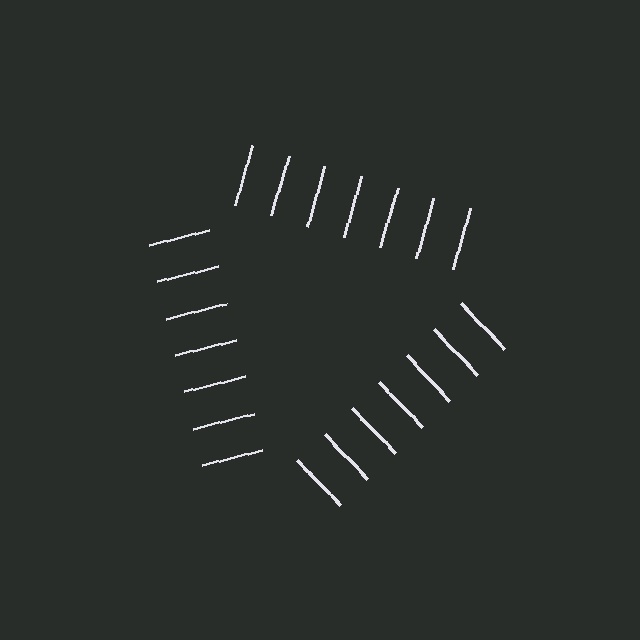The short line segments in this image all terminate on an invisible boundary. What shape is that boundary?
An illusory triangle — the line segments terminate on its edges but no continuous stroke is drawn.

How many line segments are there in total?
21 — 7 along each of the 3 edges.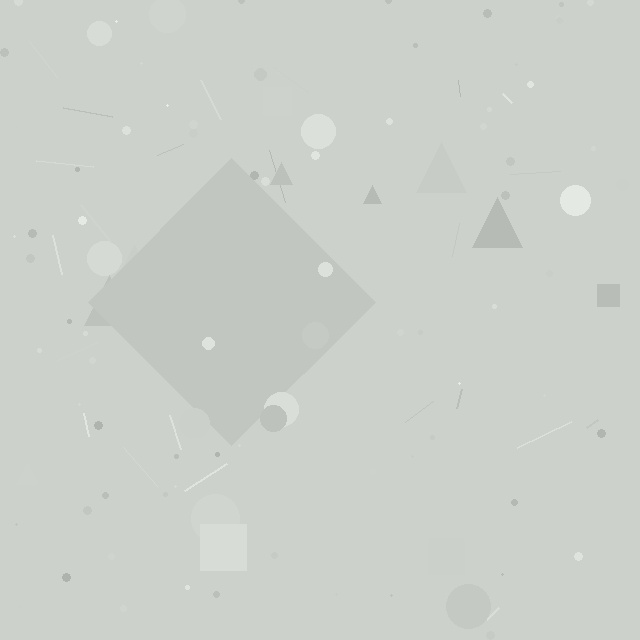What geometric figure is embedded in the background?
A diamond is embedded in the background.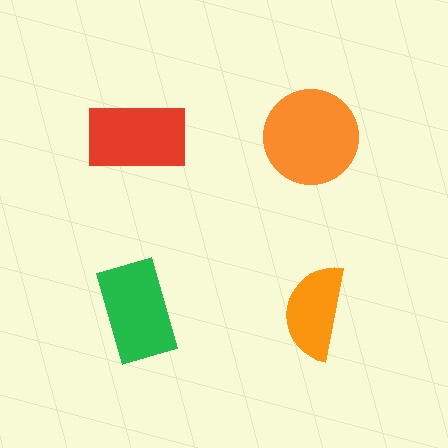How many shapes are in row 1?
2 shapes.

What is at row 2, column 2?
An orange semicircle.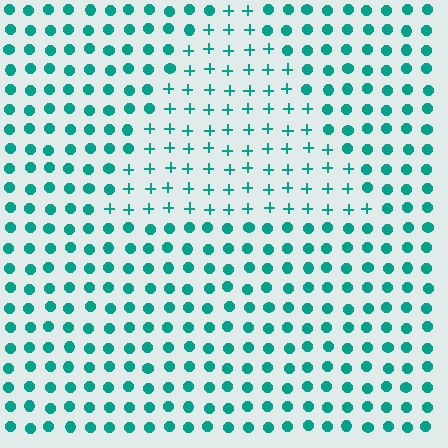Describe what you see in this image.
The image is filled with small teal elements arranged in a uniform grid. A triangle-shaped region contains plus signs, while the surrounding area contains circles. The boundary is defined purely by the change in element shape.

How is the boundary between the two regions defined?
The boundary is defined by a change in element shape: plus signs inside vs. circles outside. All elements share the same color and spacing.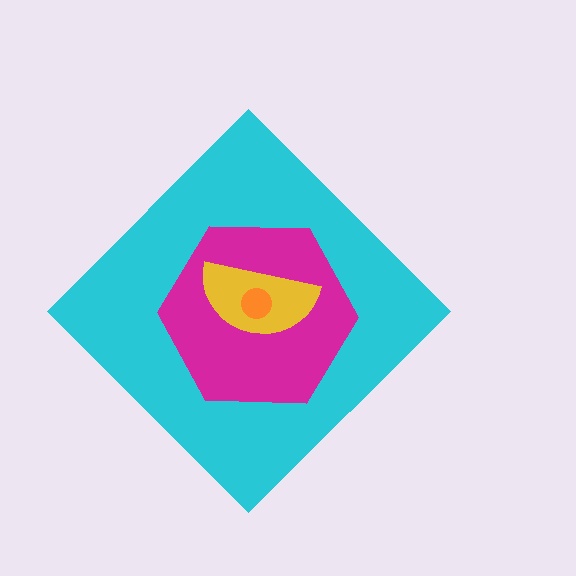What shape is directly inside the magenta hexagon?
The yellow semicircle.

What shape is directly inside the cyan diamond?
The magenta hexagon.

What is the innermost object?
The orange circle.